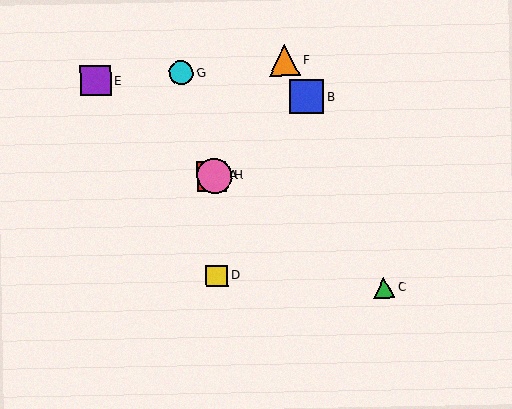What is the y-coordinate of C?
Object C is at y≈287.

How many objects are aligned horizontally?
2 objects (A, H) are aligned horizontally.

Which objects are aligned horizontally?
Objects A, H are aligned horizontally.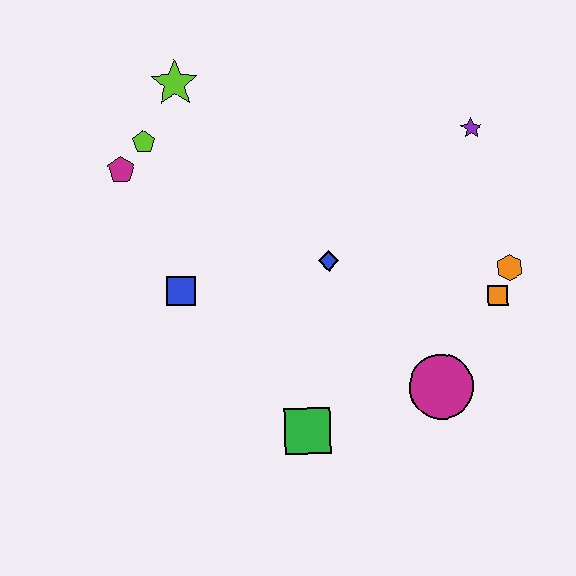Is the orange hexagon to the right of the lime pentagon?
Yes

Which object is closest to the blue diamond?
The blue square is closest to the blue diamond.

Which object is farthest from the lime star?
The magenta circle is farthest from the lime star.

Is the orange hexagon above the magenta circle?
Yes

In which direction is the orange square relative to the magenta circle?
The orange square is above the magenta circle.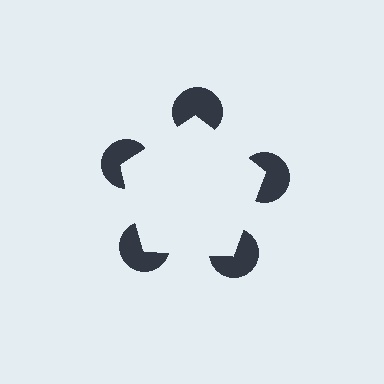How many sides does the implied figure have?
5 sides.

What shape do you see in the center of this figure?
An illusory pentagon — its edges are inferred from the aligned wedge cuts in the pac-man discs, not physically drawn.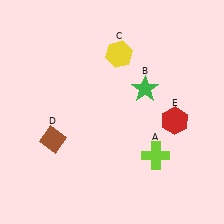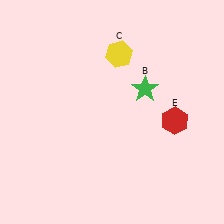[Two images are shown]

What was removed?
The lime cross (A), the brown diamond (D) were removed in Image 2.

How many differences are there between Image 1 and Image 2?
There are 2 differences between the two images.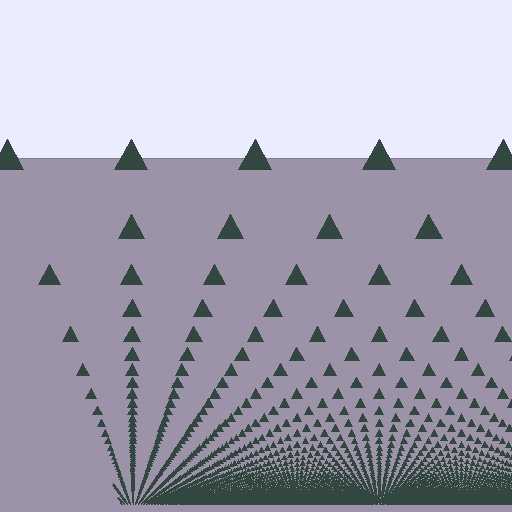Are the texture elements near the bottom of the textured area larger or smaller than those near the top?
Smaller. The gradient is inverted — elements near the bottom are smaller and denser.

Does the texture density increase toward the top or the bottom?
Density increases toward the bottom.